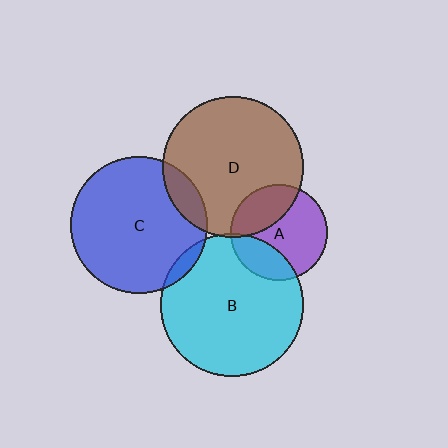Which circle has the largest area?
Circle B (cyan).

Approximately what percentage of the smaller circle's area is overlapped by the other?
Approximately 30%.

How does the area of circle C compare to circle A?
Approximately 2.0 times.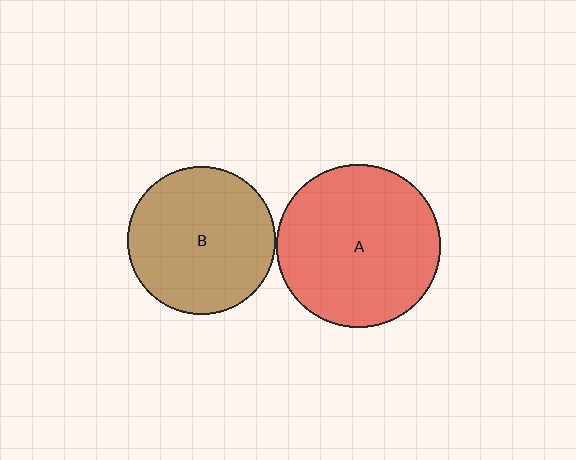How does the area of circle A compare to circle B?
Approximately 1.2 times.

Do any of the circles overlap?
No, none of the circles overlap.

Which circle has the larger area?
Circle A (red).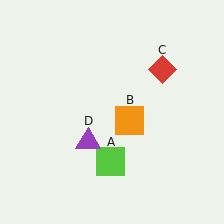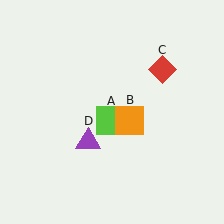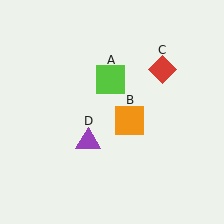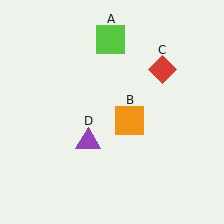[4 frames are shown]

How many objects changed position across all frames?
1 object changed position: lime square (object A).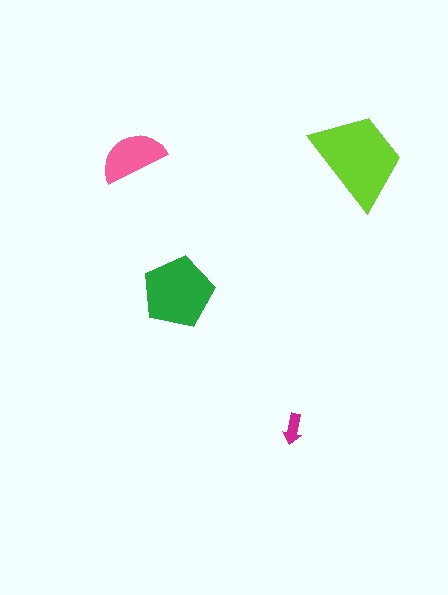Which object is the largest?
The lime trapezoid.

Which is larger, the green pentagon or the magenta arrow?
The green pentagon.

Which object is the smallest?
The magenta arrow.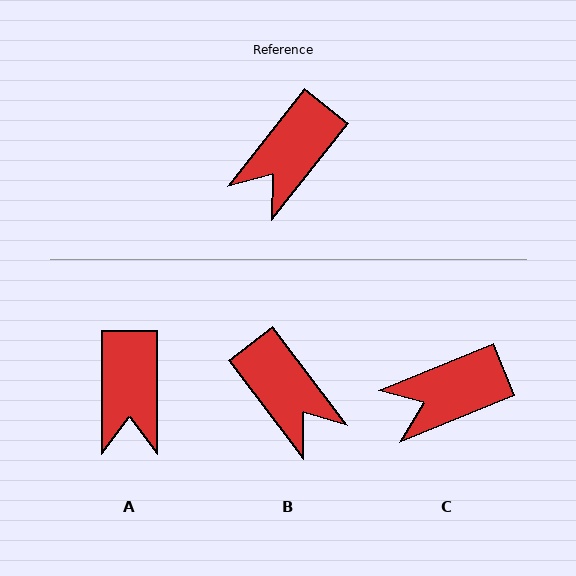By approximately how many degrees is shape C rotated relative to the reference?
Approximately 29 degrees clockwise.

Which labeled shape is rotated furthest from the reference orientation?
B, about 76 degrees away.